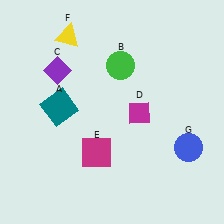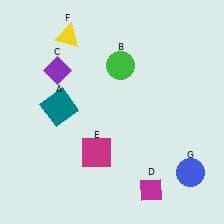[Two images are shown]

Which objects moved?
The objects that moved are: the magenta diamond (D), the blue circle (G).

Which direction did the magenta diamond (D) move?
The magenta diamond (D) moved down.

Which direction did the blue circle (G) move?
The blue circle (G) moved down.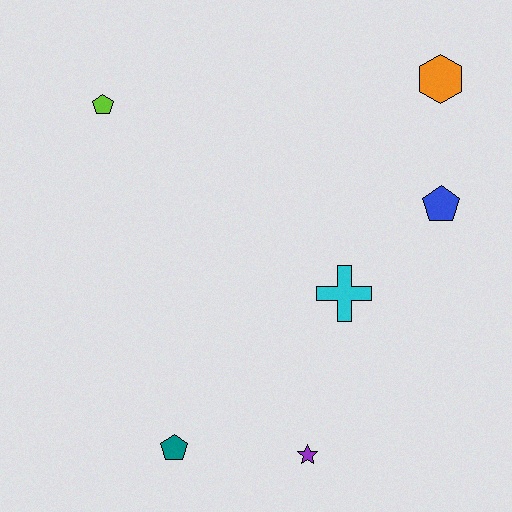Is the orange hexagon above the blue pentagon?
Yes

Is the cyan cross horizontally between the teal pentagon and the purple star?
No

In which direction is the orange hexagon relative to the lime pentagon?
The orange hexagon is to the right of the lime pentagon.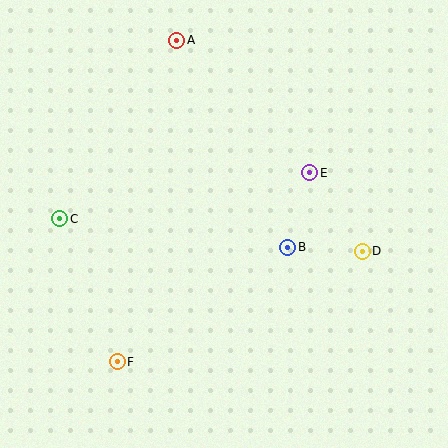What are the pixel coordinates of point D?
Point D is at (362, 251).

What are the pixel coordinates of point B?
Point B is at (287, 247).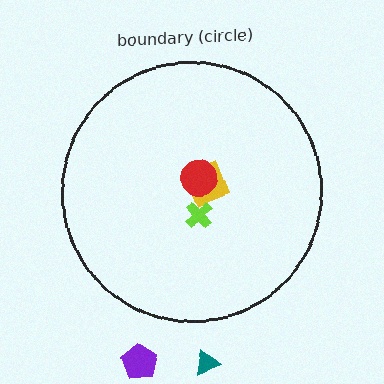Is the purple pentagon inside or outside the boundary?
Outside.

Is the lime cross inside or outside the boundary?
Inside.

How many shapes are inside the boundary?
3 inside, 2 outside.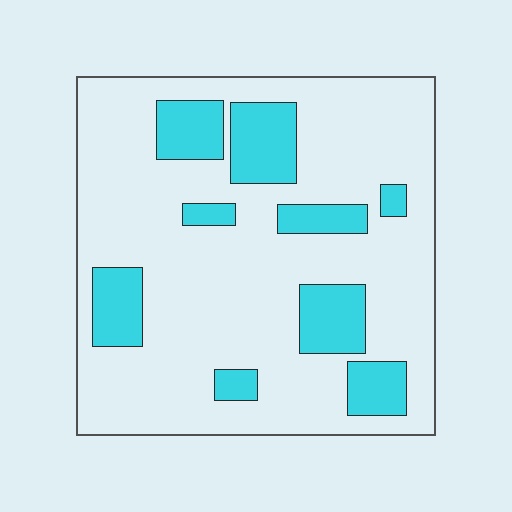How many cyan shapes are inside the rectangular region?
9.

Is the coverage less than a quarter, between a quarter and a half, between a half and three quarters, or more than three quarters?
Less than a quarter.